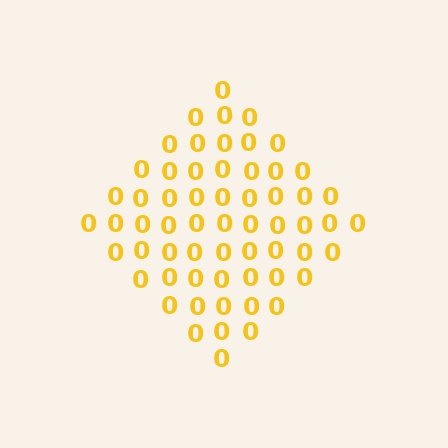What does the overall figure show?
The overall figure shows a diamond.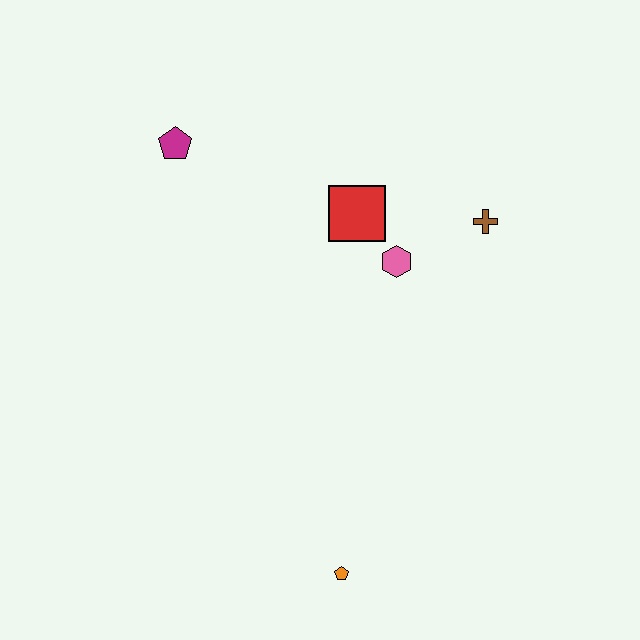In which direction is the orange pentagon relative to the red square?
The orange pentagon is below the red square.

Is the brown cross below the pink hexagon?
No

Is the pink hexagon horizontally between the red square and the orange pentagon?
No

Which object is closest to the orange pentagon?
The pink hexagon is closest to the orange pentagon.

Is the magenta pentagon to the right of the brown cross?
No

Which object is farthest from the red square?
The orange pentagon is farthest from the red square.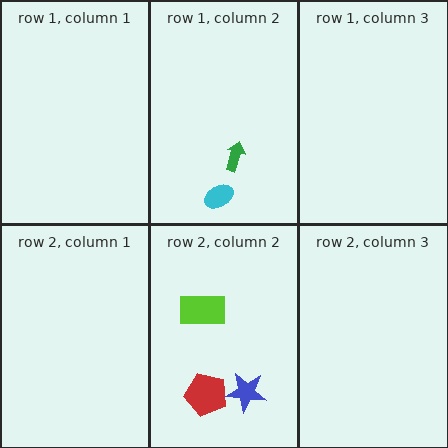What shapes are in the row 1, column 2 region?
The green arrow, the cyan ellipse.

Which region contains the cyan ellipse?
The row 1, column 2 region.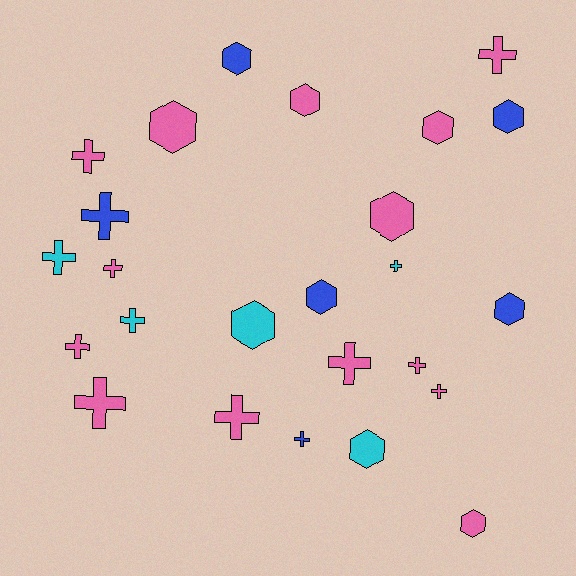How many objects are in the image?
There are 25 objects.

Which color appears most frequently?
Pink, with 14 objects.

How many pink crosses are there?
There are 9 pink crosses.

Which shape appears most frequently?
Cross, with 14 objects.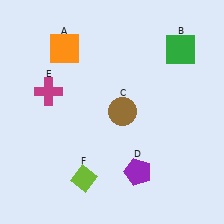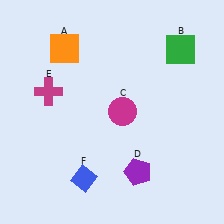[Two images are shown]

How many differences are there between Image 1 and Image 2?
There are 2 differences between the two images.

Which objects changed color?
C changed from brown to magenta. F changed from lime to blue.